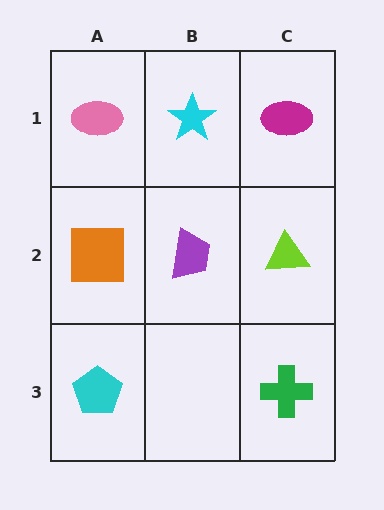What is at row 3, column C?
A green cross.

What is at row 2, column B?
A purple trapezoid.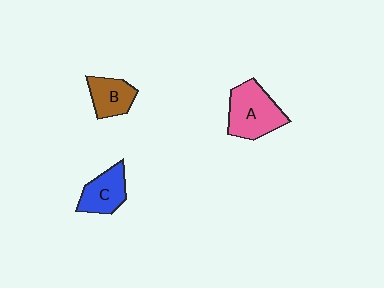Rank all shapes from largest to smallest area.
From largest to smallest: A (pink), C (blue), B (brown).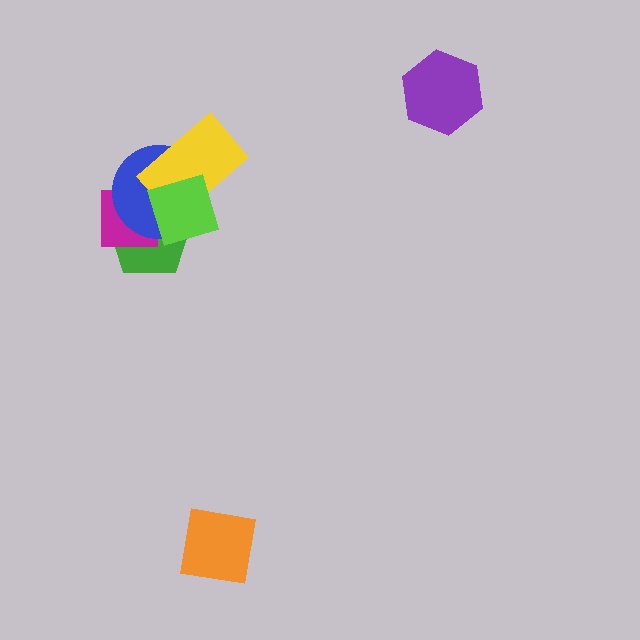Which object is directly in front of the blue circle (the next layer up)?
The yellow rectangle is directly in front of the blue circle.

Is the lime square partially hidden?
No, no other shape covers it.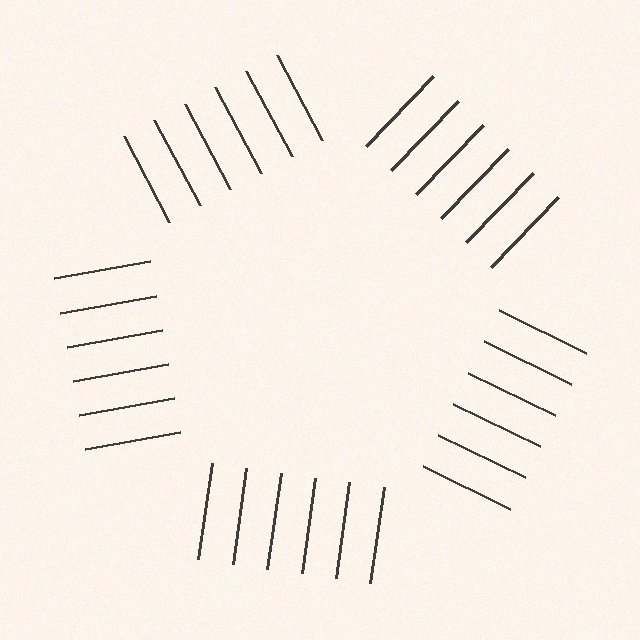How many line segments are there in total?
30 — 6 along each of the 5 edges.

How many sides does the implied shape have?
5 sides — the line-ends trace a pentagon.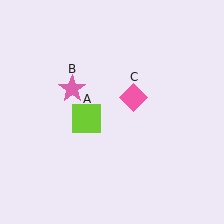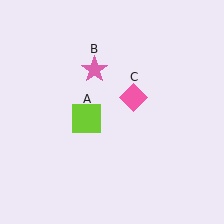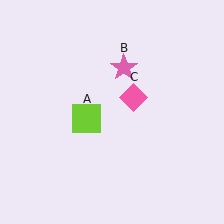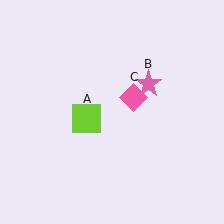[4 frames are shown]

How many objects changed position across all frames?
1 object changed position: pink star (object B).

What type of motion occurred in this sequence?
The pink star (object B) rotated clockwise around the center of the scene.